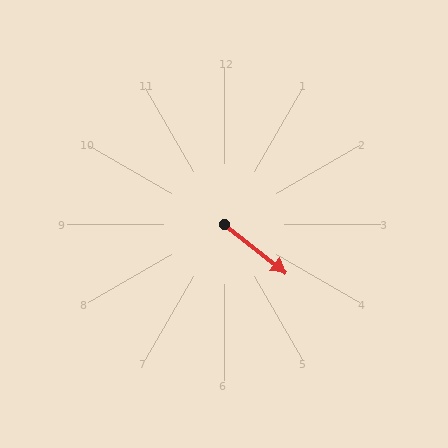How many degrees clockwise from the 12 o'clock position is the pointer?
Approximately 128 degrees.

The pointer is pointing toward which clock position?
Roughly 4 o'clock.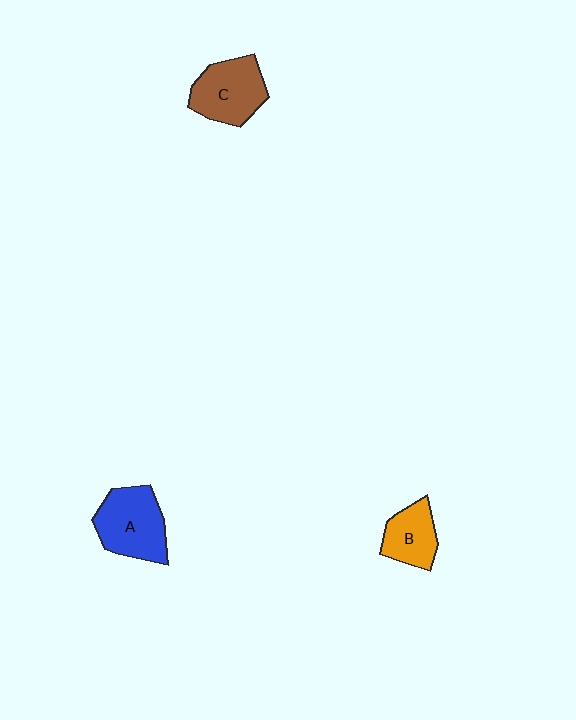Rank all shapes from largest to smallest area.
From largest to smallest: A (blue), C (brown), B (orange).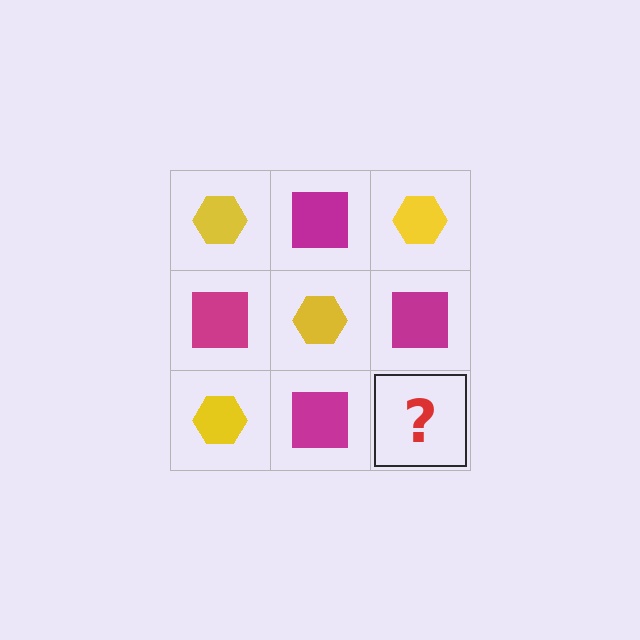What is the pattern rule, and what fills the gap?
The rule is that it alternates yellow hexagon and magenta square in a checkerboard pattern. The gap should be filled with a yellow hexagon.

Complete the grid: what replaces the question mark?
The question mark should be replaced with a yellow hexagon.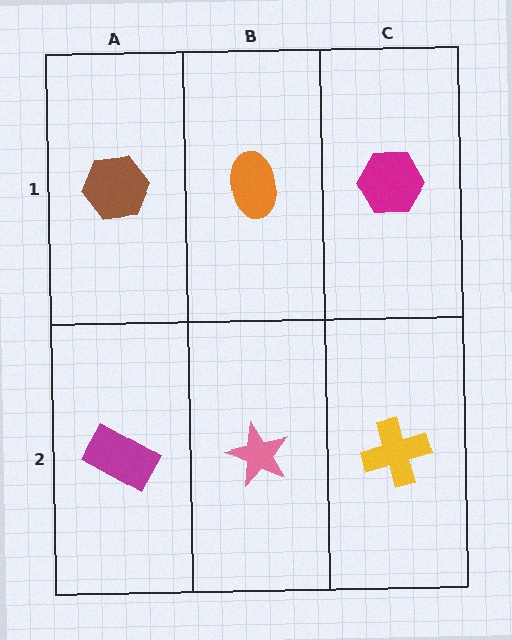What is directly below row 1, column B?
A pink star.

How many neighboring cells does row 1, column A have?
2.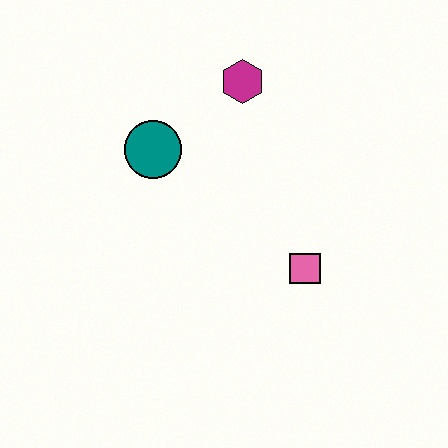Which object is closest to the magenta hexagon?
The teal circle is closest to the magenta hexagon.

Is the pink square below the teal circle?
Yes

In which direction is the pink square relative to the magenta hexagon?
The pink square is below the magenta hexagon.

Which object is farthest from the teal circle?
The pink square is farthest from the teal circle.